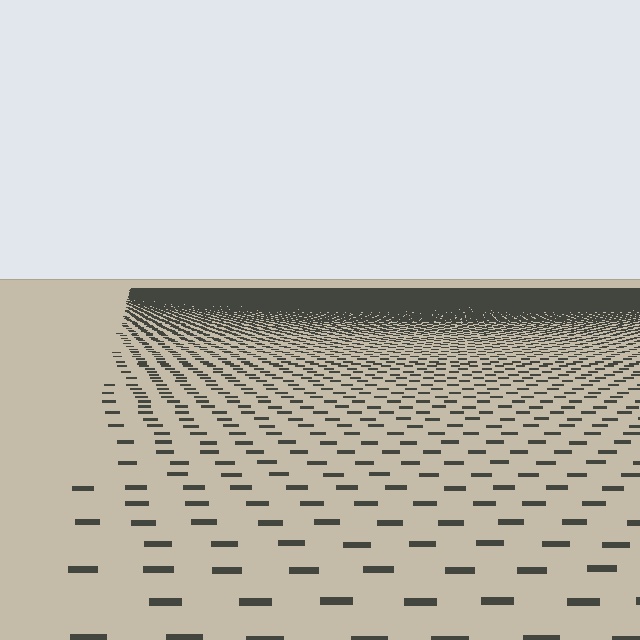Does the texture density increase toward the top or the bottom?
Density increases toward the top.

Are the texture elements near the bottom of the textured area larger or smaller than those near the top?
Larger. Near the bottom, elements are closer to the viewer and appear at a bigger on-screen size.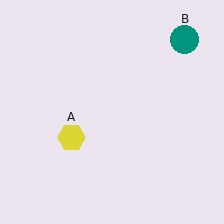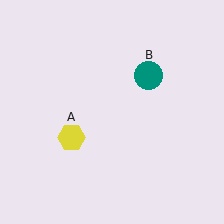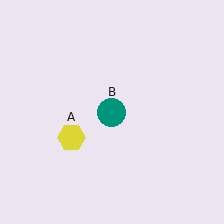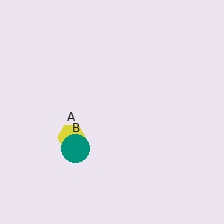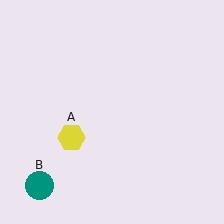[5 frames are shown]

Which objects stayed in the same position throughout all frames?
Yellow hexagon (object A) remained stationary.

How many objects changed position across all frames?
1 object changed position: teal circle (object B).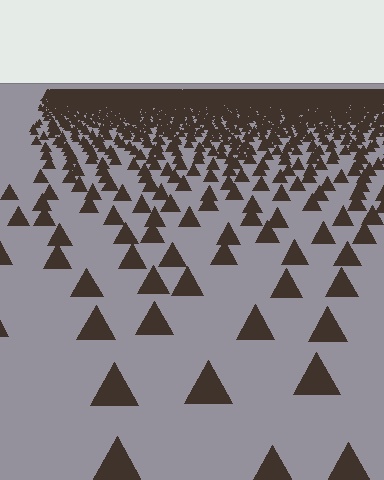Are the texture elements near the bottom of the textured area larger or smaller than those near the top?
Larger. Near the bottom, elements are closer to the viewer and appear at a bigger on-screen size.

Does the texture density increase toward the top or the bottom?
Density increases toward the top.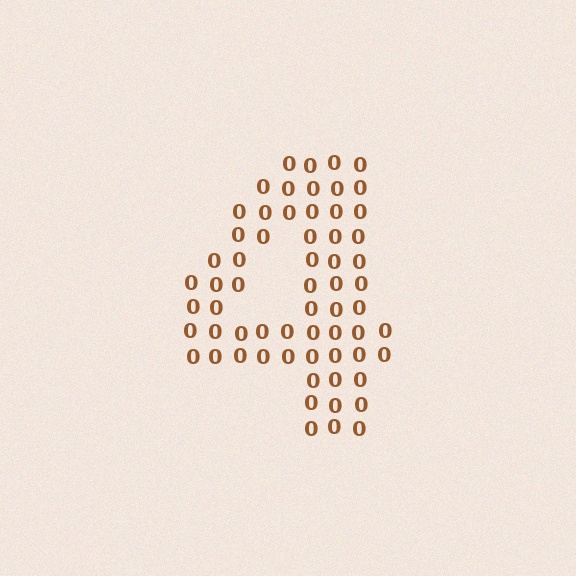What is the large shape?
The large shape is the digit 4.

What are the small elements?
The small elements are digit 0's.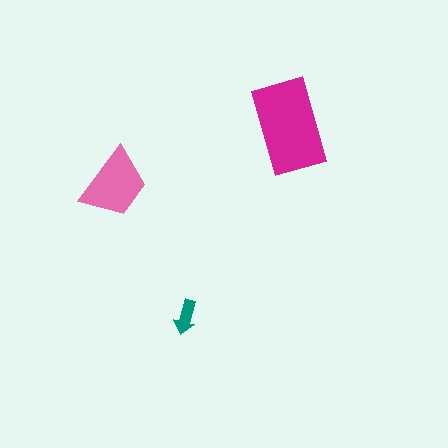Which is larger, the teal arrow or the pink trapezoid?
The pink trapezoid.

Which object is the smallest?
The teal arrow.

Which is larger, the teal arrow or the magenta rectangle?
The magenta rectangle.